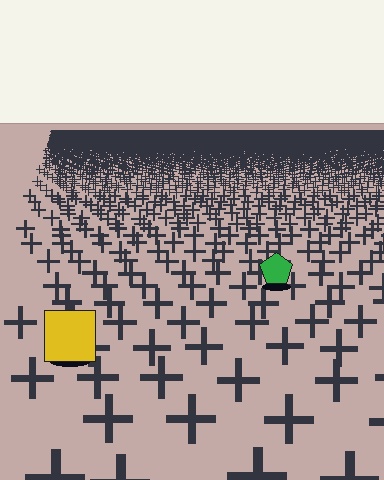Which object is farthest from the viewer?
The green pentagon is farthest from the viewer. It appears smaller and the ground texture around it is denser.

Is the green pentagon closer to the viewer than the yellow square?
No. The yellow square is closer — you can tell from the texture gradient: the ground texture is coarser near it.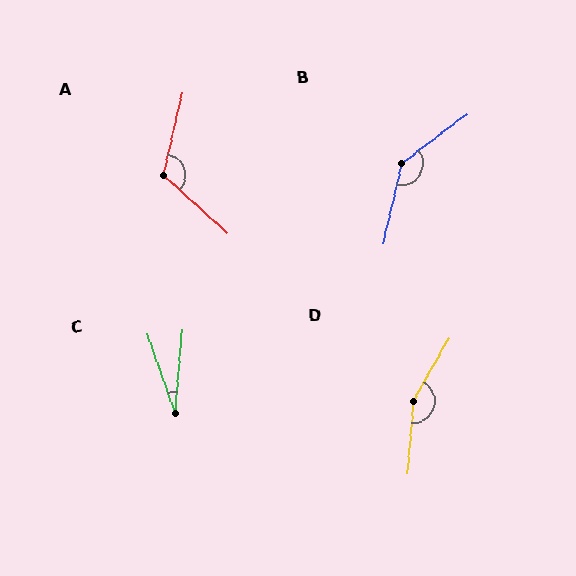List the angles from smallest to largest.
C (25°), A (119°), B (139°), D (155°).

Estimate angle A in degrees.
Approximately 119 degrees.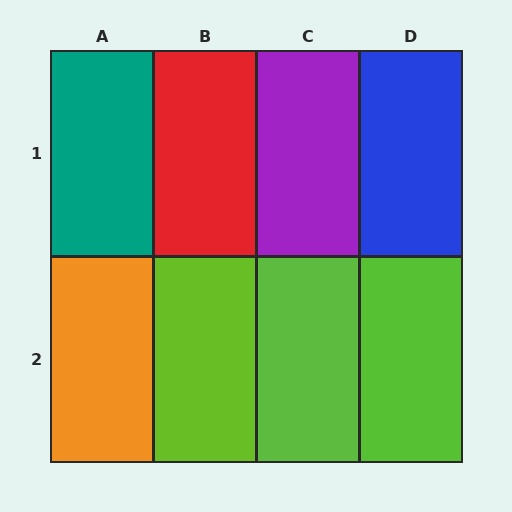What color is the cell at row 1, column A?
Teal.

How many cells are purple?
1 cell is purple.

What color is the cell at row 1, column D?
Blue.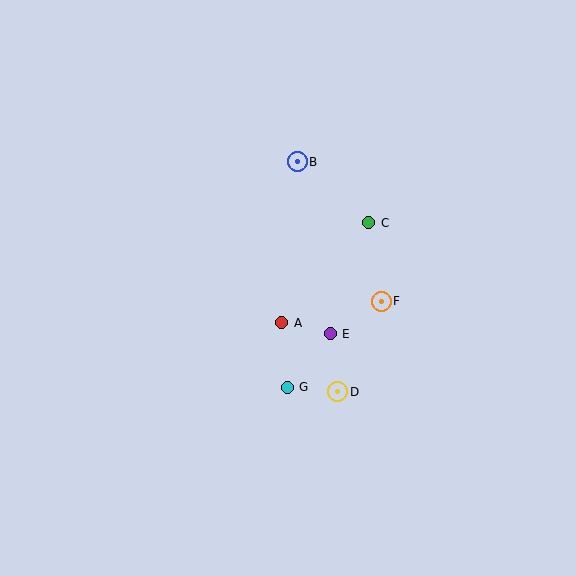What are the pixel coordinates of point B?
Point B is at (297, 162).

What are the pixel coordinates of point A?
Point A is at (282, 323).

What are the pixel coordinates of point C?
Point C is at (368, 223).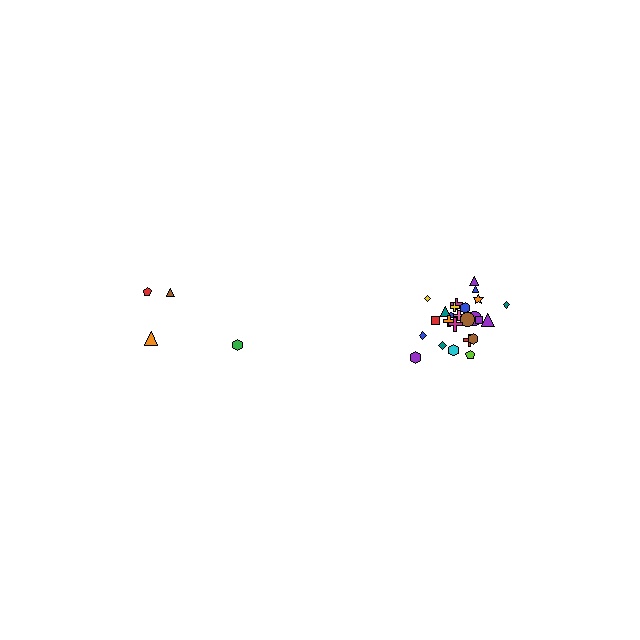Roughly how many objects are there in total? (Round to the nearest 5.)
Roughly 30 objects in total.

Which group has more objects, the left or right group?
The right group.